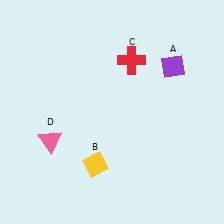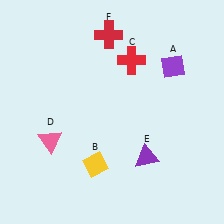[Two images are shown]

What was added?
A purple triangle (E), a red cross (F) were added in Image 2.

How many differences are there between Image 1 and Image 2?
There are 2 differences between the two images.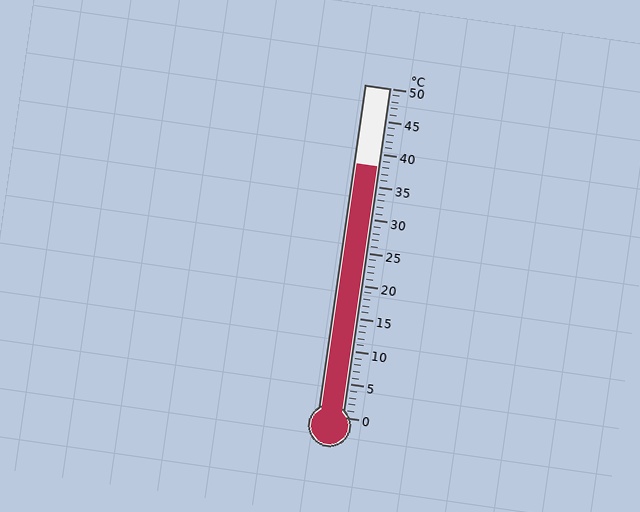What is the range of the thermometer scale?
The thermometer scale ranges from 0°C to 50°C.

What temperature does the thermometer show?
The thermometer shows approximately 38°C.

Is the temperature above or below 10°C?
The temperature is above 10°C.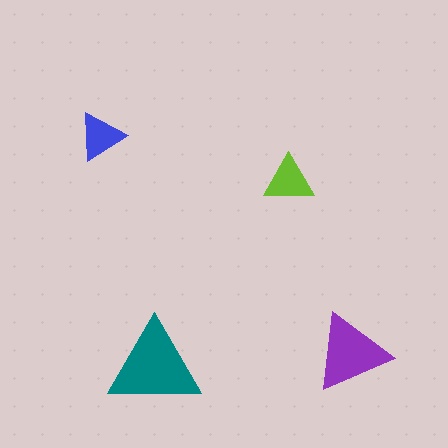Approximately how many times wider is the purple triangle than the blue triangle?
About 1.5 times wider.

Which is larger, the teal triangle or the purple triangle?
The teal one.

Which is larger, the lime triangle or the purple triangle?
The purple one.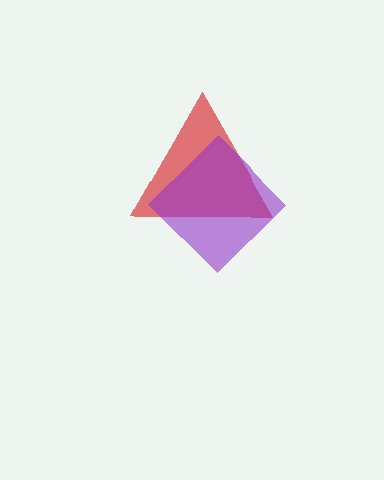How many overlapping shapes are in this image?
There are 2 overlapping shapes in the image.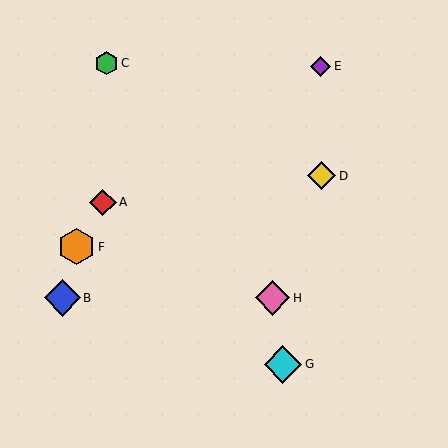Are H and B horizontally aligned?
Yes, both are at y≈298.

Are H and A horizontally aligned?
No, H is at y≈298 and A is at y≈202.